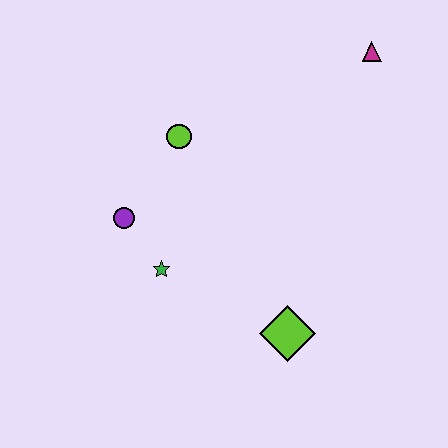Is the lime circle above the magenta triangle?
No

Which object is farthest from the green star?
The magenta triangle is farthest from the green star.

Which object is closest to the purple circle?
The green star is closest to the purple circle.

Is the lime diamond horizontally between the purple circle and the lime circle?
No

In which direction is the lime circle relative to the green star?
The lime circle is above the green star.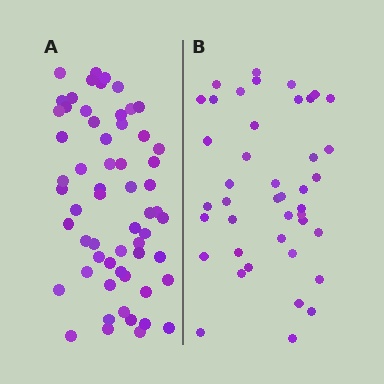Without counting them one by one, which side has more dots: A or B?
Region A (the left region) has more dots.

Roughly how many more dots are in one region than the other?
Region A has approximately 20 more dots than region B.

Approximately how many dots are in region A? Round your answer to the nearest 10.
About 60 dots.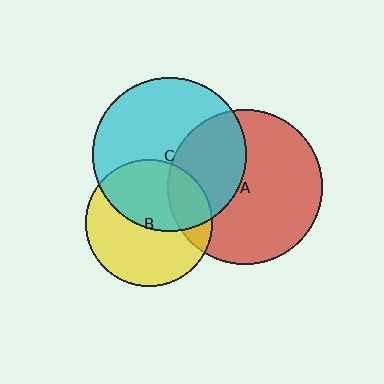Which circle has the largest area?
Circle A (red).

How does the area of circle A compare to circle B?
Approximately 1.5 times.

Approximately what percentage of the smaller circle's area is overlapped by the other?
Approximately 45%.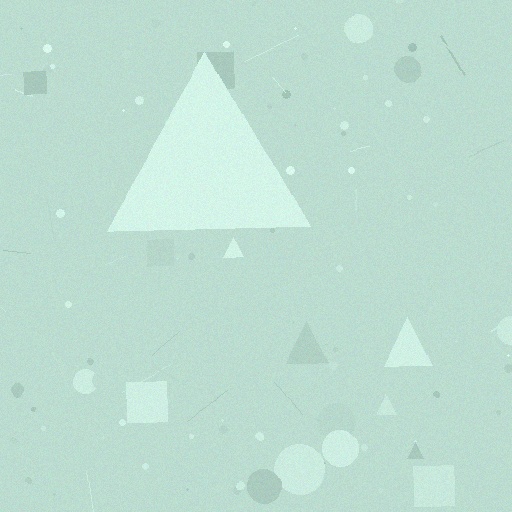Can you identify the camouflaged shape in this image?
The camouflaged shape is a triangle.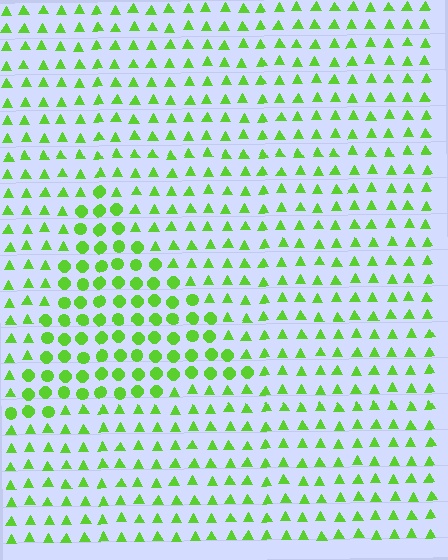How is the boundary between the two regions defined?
The boundary is defined by a change in element shape: circles inside vs. triangles outside. All elements share the same color and spacing.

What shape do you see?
I see a triangle.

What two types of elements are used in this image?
The image uses circles inside the triangle region and triangles outside it.